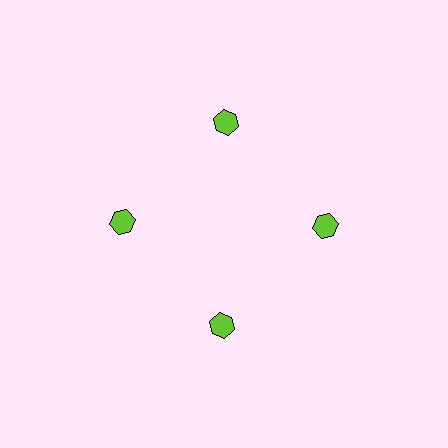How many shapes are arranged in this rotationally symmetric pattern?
There are 4 shapes, arranged in 4 groups of 1.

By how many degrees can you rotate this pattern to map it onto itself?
The pattern maps onto itself every 90 degrees of rotation.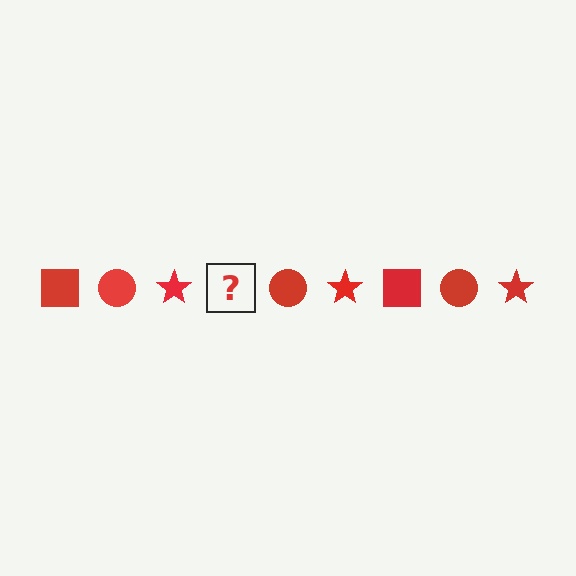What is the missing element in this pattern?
The missing element is a red square.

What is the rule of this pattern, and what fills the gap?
The rule is that the pattern cycles through square, circle, star shapes in red. The gap should be filled with a red square.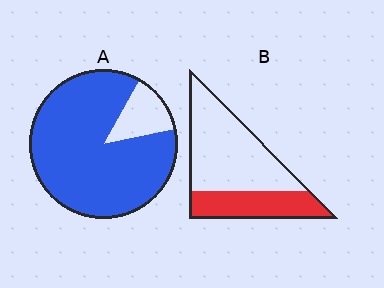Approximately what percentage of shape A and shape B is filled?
A is approximately 85% and B is approximately 35%.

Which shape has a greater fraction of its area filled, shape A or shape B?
Shape A.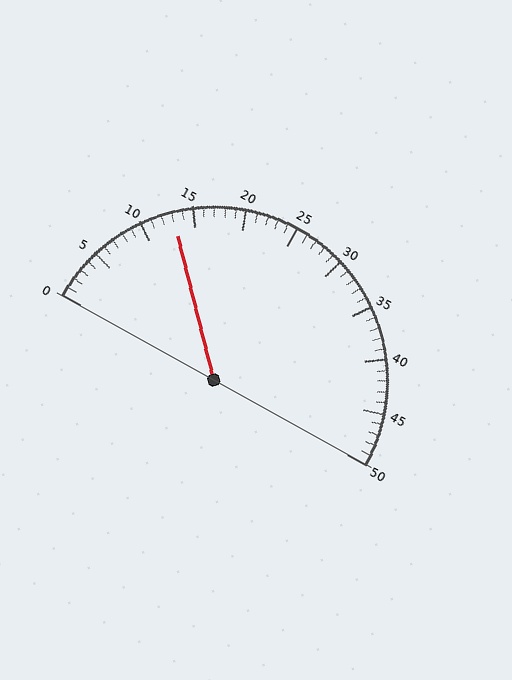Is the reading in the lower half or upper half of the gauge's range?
The reading is in the lower half of the range (0 to 50).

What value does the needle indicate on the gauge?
The needle indicates approximately 13.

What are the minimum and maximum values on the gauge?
The gauge ranges from 0 to 50.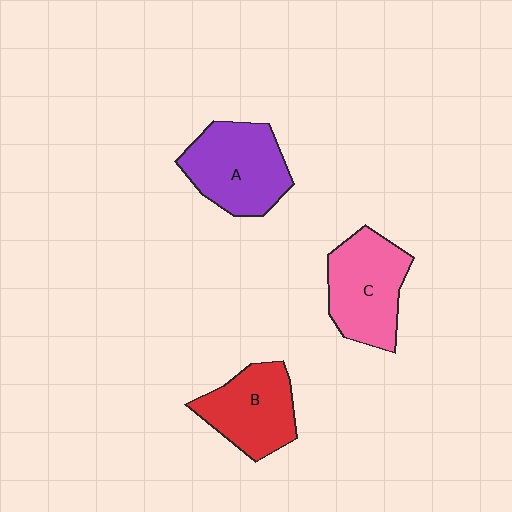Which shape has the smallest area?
Shape B (red).